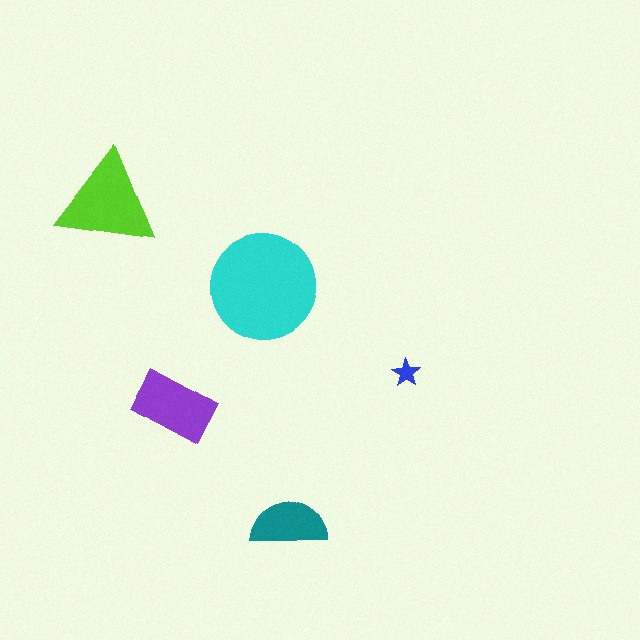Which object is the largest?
The cyan circle.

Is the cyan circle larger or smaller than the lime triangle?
Larger.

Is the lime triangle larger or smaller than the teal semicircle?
Larger.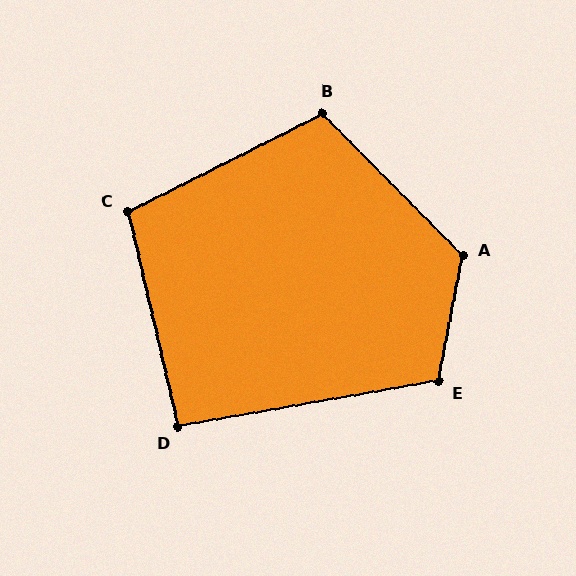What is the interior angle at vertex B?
Approximately 108 degrees (obtuse).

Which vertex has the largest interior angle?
A, at approximately 125 degrees.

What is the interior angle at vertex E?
Approximately 110 degrees (obtuse).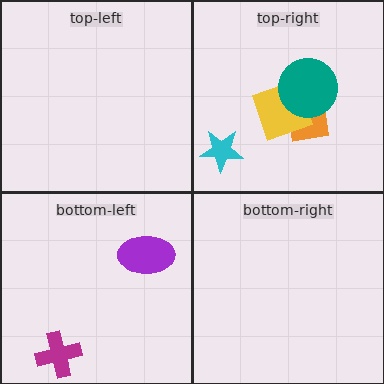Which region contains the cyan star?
The top-right region.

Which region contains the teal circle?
The top-right region.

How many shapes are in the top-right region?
4.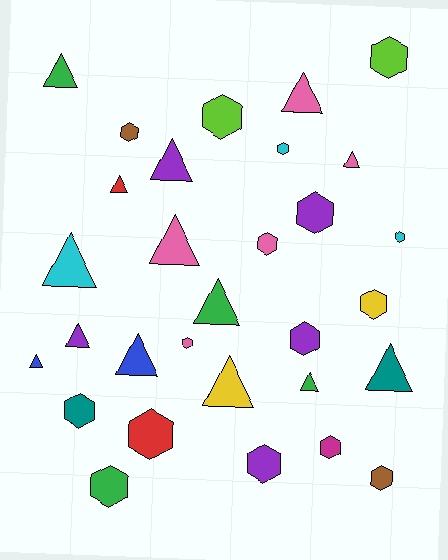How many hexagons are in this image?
There are 16 hexagons.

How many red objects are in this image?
There are 2 red objects.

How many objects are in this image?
There are 30 objects.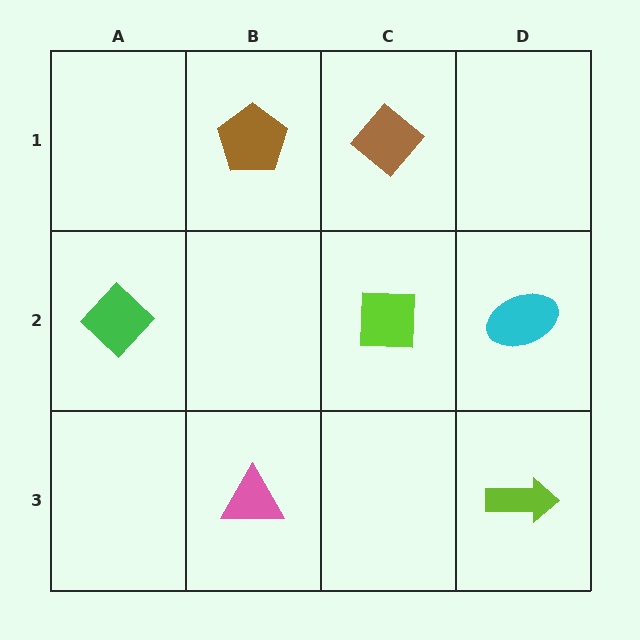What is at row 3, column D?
A lime arrow.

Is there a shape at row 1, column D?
No, that cell is empty.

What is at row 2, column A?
A green diamond.